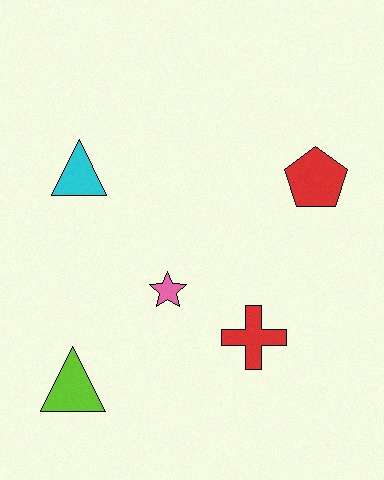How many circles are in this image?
There are no circles.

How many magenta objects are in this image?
There are no magenta objects.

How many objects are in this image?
There are 5 objects.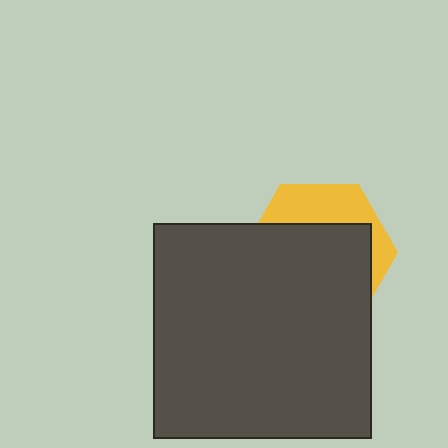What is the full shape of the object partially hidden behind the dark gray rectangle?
The partially hidden object is a yellow hexagon.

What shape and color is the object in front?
The object in front is a dark gray rectangle.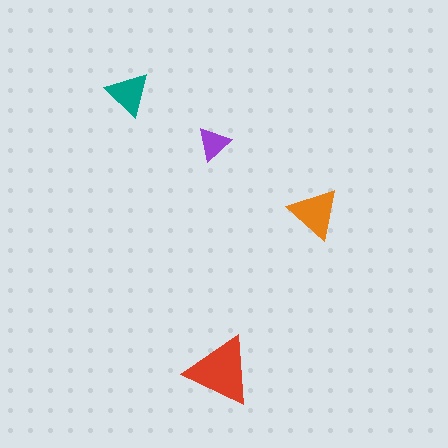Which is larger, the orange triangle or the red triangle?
The red one.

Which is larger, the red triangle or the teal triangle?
The red one.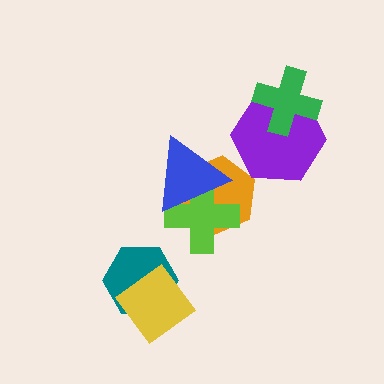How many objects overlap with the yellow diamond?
1 object overlaps with the yellow diamond.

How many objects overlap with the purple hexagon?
1 object overlaps with the purple hexagon.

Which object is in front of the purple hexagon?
The green cross is in front of the purple hexagon.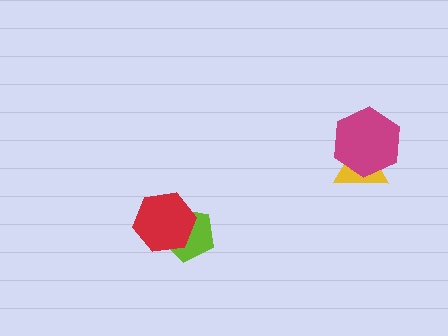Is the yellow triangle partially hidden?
Yes, it is partially covered by another shape.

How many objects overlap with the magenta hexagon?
1 object overlaps with the magenta hexagon.